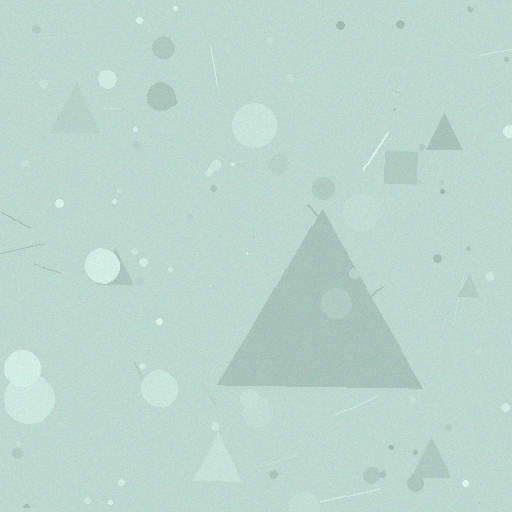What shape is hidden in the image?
A triangle is hidden in the image.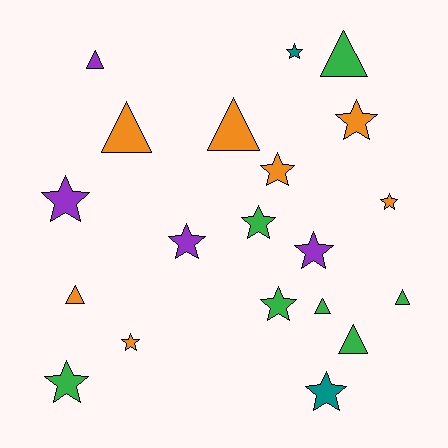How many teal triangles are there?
There are no teal triangles.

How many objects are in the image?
There are 20 objects.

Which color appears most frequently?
Orange, with 7 objects.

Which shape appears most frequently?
Star, with 12 objects.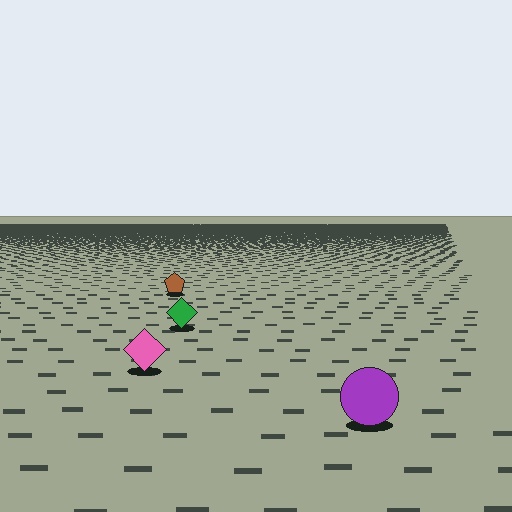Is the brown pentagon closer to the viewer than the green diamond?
No. The green diamond is closer — you can tell from the texture gradient: the ground texture is coarser near it.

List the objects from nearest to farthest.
From nearest to farthest: the purple circle, the pink diamond, the green diamond, the brown pentagon.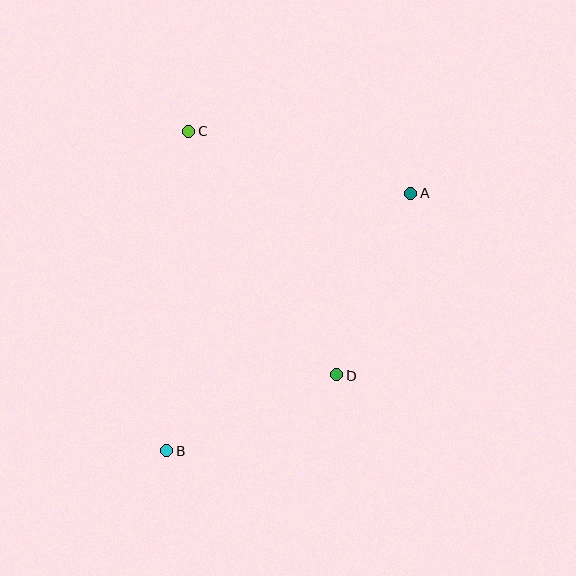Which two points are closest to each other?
Points B and D are closest to each other.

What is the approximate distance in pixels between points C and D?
The distance between C and D is approximately 285 pixels.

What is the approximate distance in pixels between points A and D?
The distance between A and D is approximately 196 pixels.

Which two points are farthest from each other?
Points A and B are farthest from each other.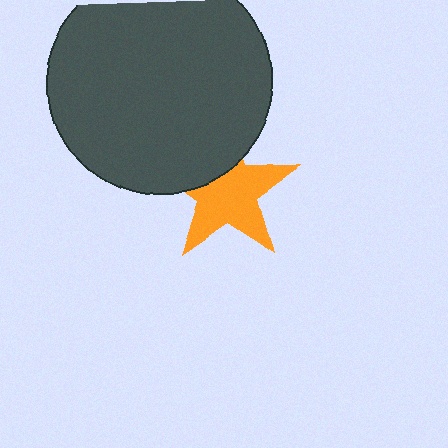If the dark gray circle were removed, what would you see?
You would see the complete orange star.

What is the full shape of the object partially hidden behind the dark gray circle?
The partially hidden object is an orange star.